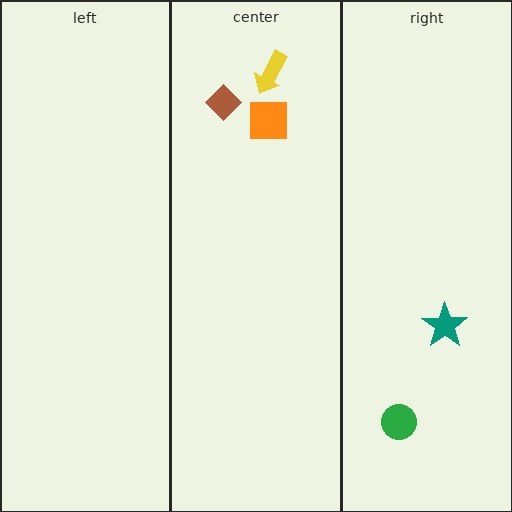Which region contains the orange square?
The center region.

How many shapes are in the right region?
2.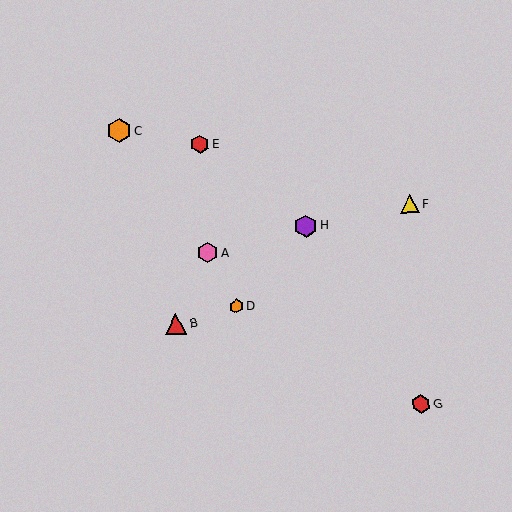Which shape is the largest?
The orange hexagon (labeled C) is the largest.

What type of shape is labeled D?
Shape D is an orange hexagon.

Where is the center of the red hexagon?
The center of the red hexagon is at (421, 404).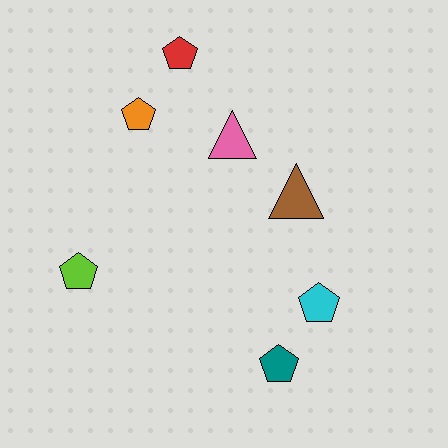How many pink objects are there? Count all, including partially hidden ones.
There is 1 pink object.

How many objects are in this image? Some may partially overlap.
There are 7 objects.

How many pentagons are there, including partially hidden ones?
There are 5 pentagons.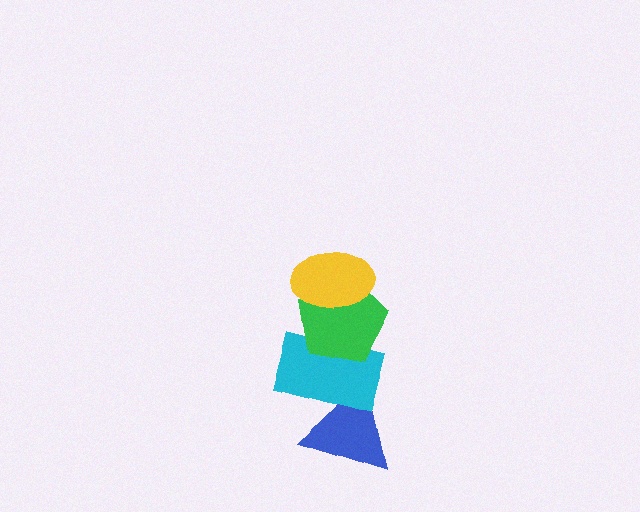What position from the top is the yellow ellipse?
The yellow ellipse is 1st from the top.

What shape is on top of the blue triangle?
The cyan rectangle is on top of the blue triangle.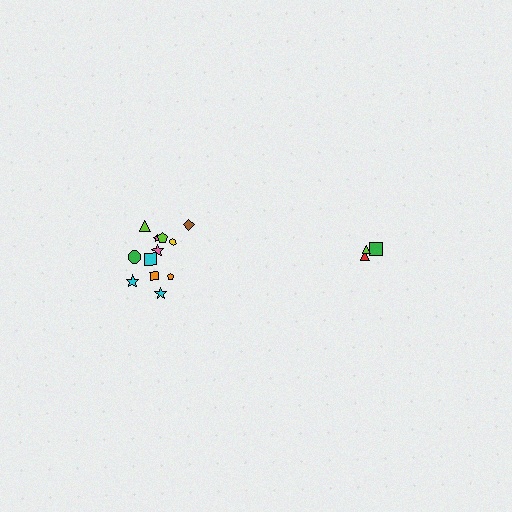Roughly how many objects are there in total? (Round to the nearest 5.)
Roughly 15 objects in total.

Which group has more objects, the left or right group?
The left group.